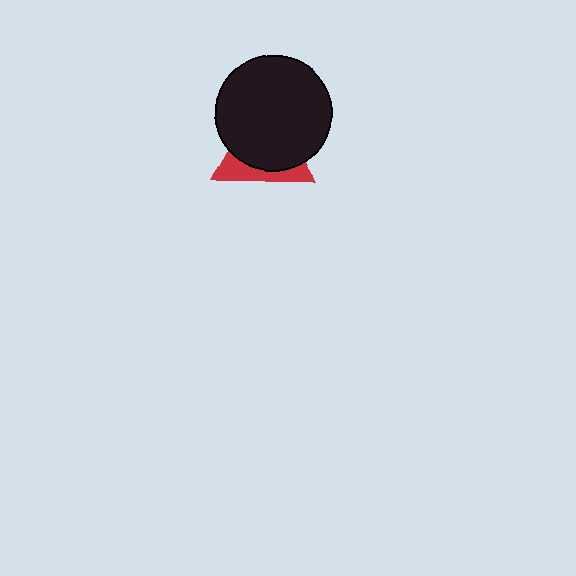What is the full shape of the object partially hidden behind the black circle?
The partially hidden object is a red triangle.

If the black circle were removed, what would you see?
You would see the complete red triangle.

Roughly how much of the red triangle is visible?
A small part of it is visible (roughly 31%).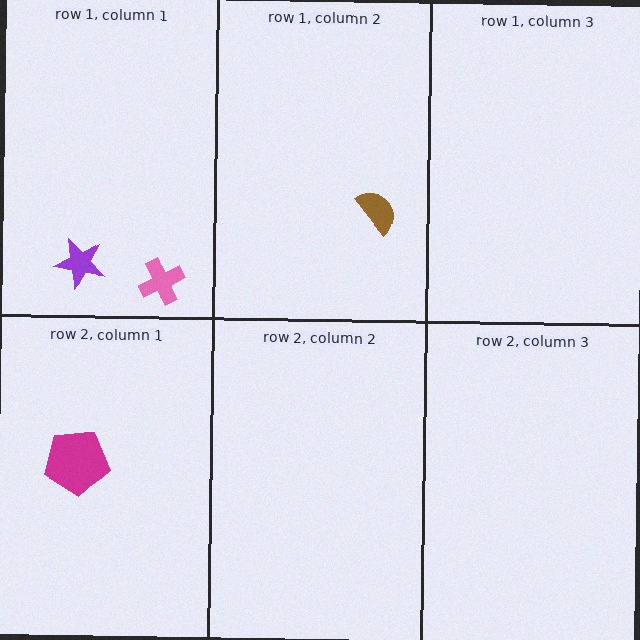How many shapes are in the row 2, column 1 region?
1.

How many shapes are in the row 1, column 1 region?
2.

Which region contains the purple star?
The row 1, column 1 region.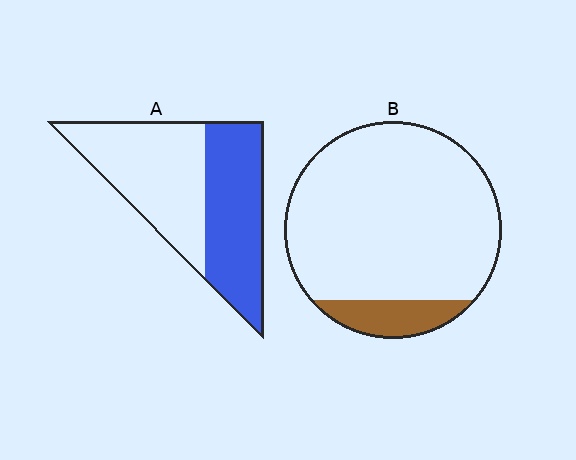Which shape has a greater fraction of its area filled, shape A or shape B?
Shape A.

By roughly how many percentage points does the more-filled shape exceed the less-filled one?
By roughly 35 percentage points (A over B).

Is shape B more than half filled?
No.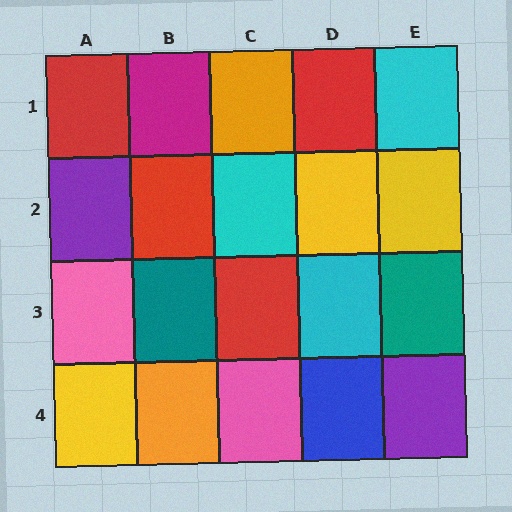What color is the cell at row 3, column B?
Teal.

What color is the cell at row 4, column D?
Blue.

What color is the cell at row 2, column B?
Red.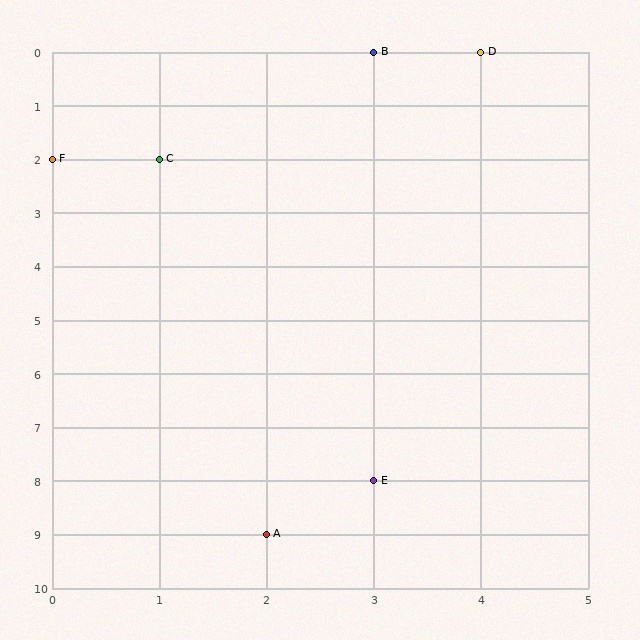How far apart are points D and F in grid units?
Points D and F are 4 columns and 2 rows apart (about 4.5 grid units diagonally).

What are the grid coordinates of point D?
Point D is at grid coordinates (4, 0).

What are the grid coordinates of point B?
Point B is at grid coordinates (3, 0).